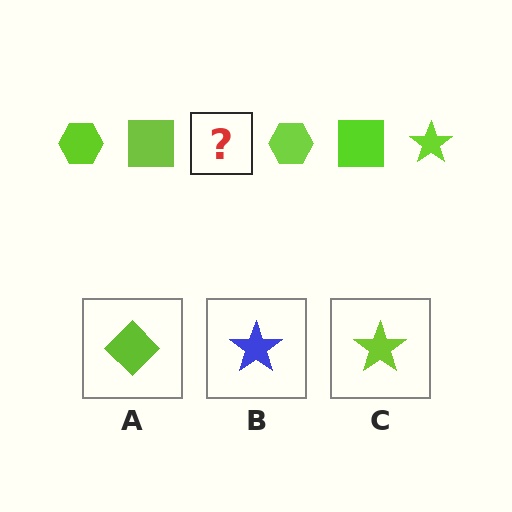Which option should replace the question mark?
Option C.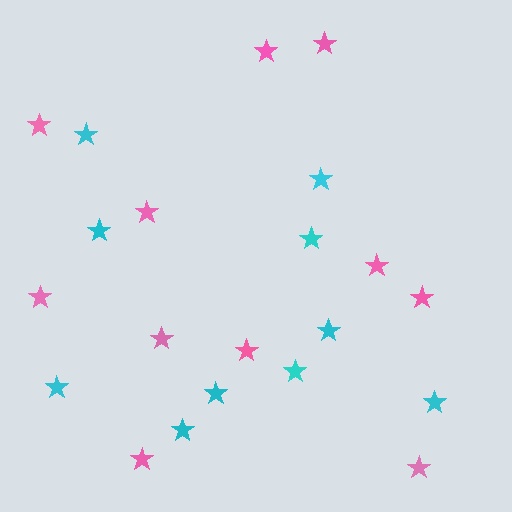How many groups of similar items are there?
There are 2 groups: one group of cyan stars (10) and one group of pink stars (11).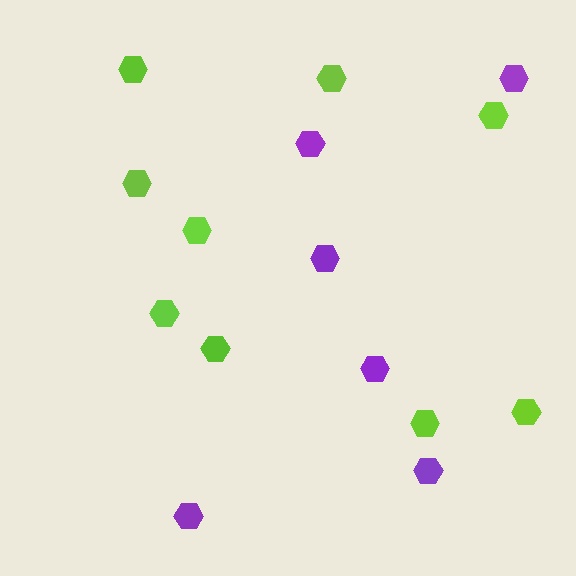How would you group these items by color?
There are 2 groups: one group of purple hexagons (6) and one group of lime hexagons (9).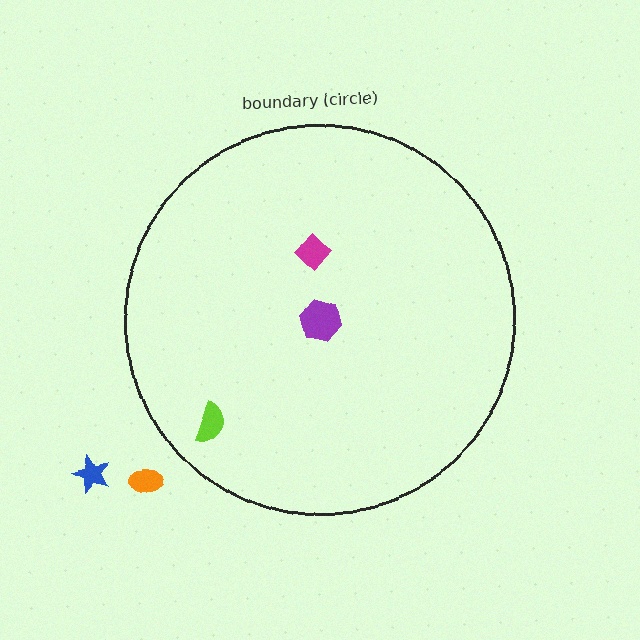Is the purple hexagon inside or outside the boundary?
Inside.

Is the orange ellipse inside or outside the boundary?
Outside.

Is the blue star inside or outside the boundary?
Outside.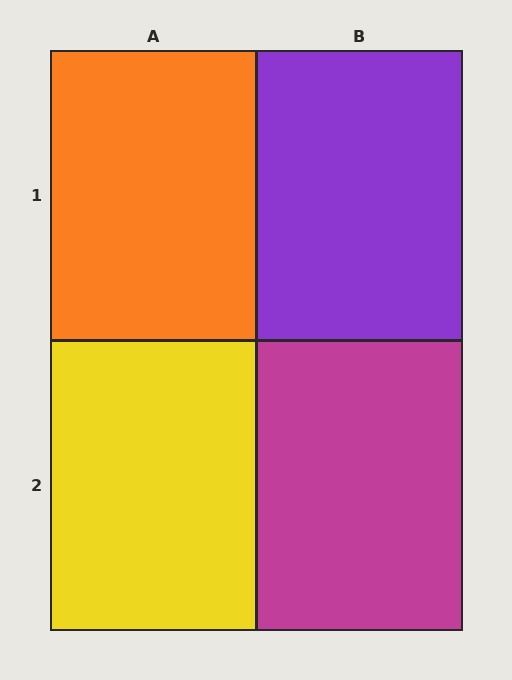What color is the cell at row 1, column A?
Orange.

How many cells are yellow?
1 cell is yellow.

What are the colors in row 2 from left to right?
Yellow, magenta.